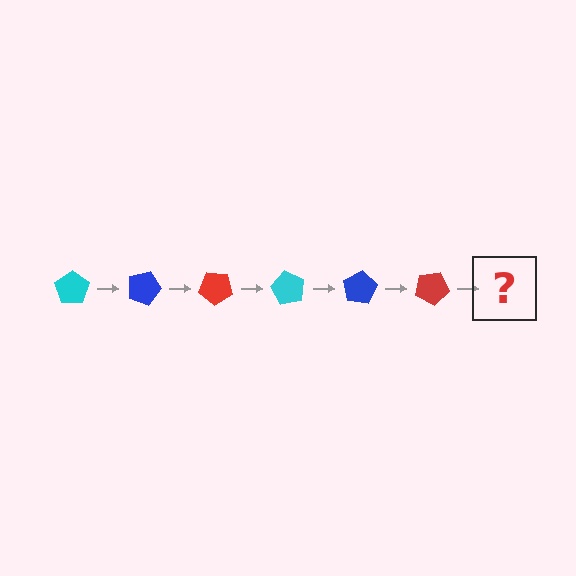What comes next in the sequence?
The next element should be a cyan pentagon, rotated 120 degrees from the start.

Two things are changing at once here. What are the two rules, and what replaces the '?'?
The two rules are that it rotates 20 degrees each step and the color cycles through cyan, blue, and red. The '?' should be a cyan pentagon, rotated 120 degrees from the start.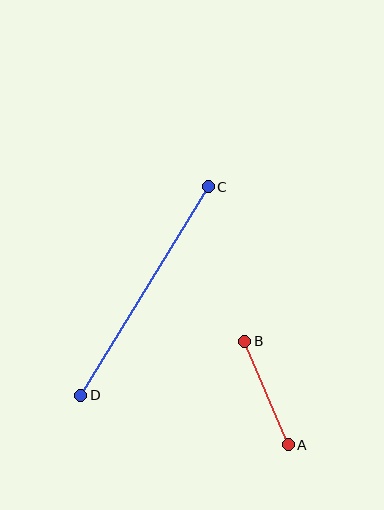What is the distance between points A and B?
The distance is approximately 113 pixels.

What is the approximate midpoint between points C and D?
The midpoint is at approximately (145, 291) pixels.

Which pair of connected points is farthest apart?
Points C and D are farthest apart.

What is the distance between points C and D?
The distance is approximately 244 pixels.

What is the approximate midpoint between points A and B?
The midpoint is at approximately (267, 393) pixels.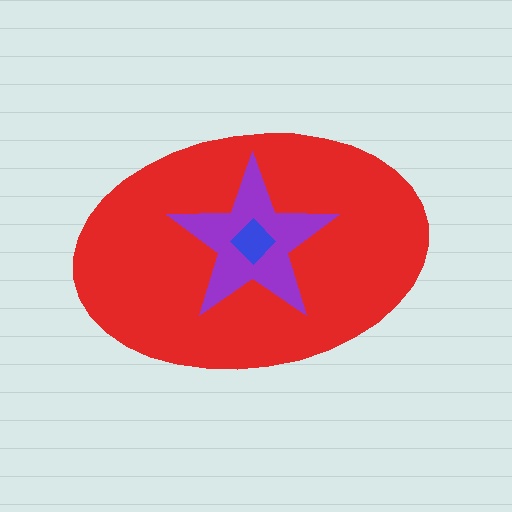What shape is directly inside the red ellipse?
The purple star.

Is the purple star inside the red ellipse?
Yes.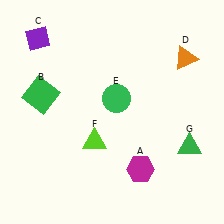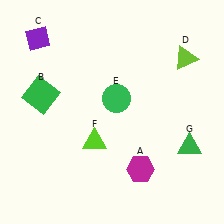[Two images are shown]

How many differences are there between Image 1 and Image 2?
There is 1 difference between the two images.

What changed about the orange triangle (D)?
In Image 1, D is orange. In Image 2, it changed to lime.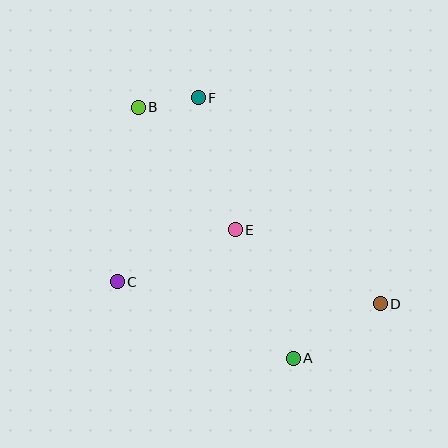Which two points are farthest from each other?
Points B and D are farthest from each other.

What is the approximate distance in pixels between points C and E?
The distance between C and E is approximately 129 pixels.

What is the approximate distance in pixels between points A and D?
The distance between A and D is approximately 103 pixels.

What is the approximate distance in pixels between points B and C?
The distance between B and C is approximately 176 pixels.